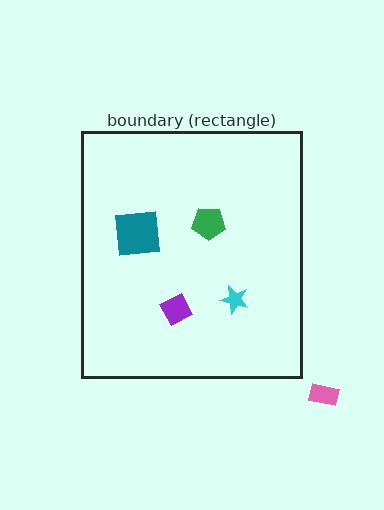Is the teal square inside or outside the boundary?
Inside.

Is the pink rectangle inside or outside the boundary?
Outside.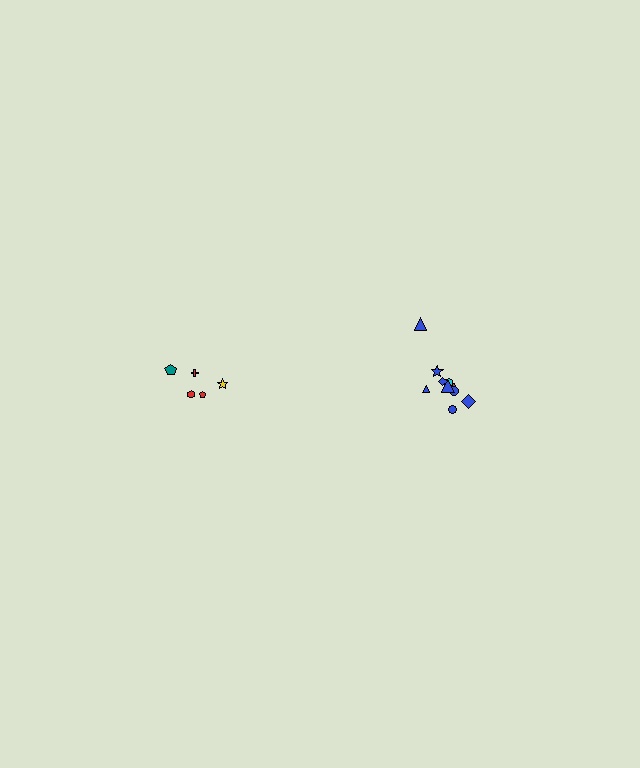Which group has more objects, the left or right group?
The right group.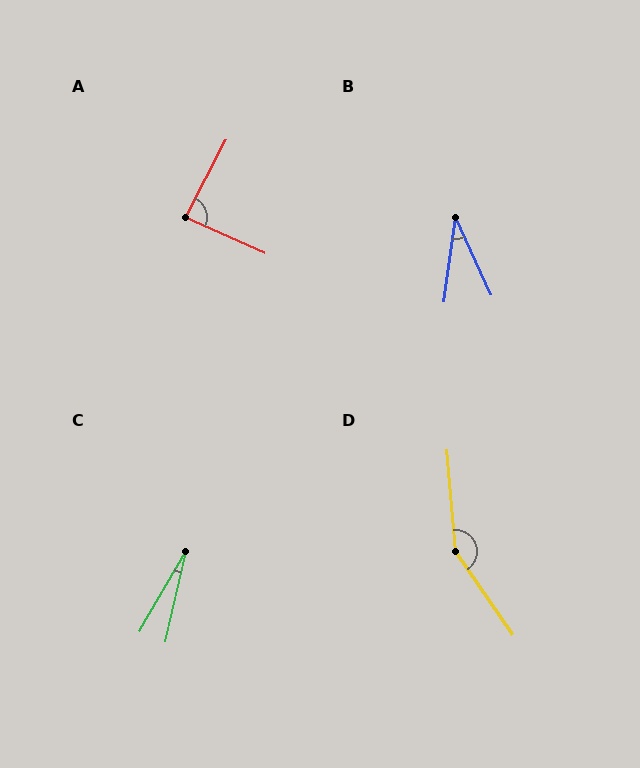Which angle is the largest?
D, at approximately 150 degrees.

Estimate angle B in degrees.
Approximately 32 degrees.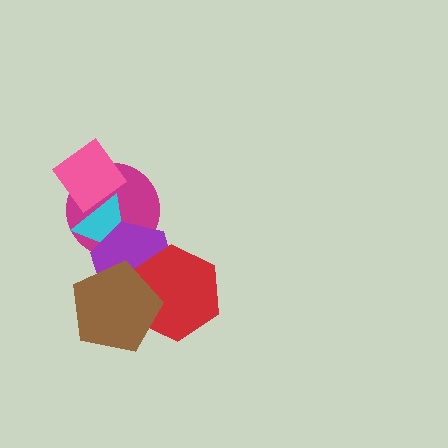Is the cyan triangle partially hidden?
Yes, it is partially covered by another shape.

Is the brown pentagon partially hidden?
No, no other shape covers it.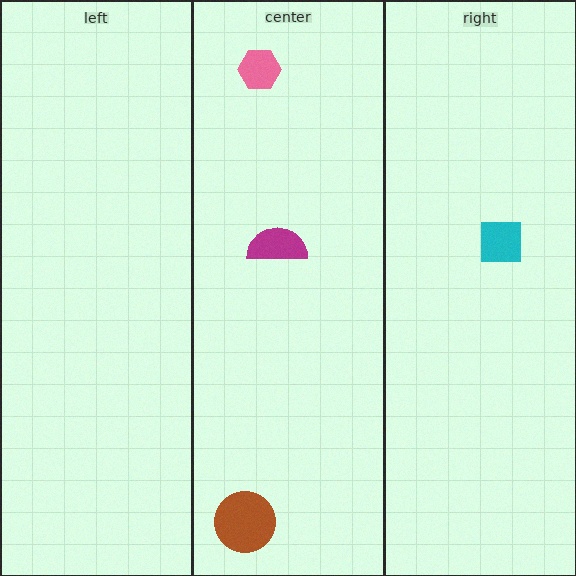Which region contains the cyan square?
The right region.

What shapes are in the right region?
The cyan square.